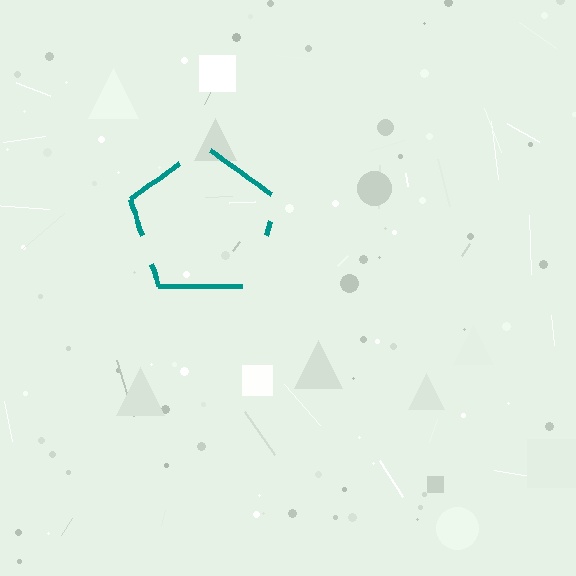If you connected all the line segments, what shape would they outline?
They would outline a pentagon.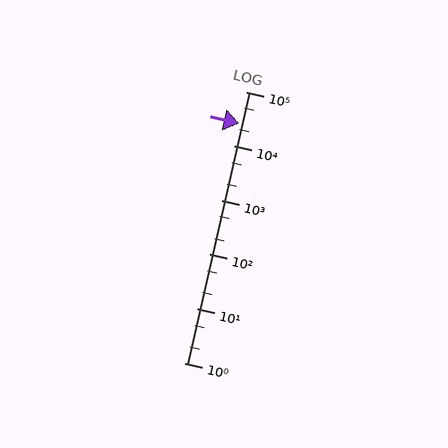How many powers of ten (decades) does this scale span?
The scale spans 5 decades, from 1 to 100000.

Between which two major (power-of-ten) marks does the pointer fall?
The pointer is between 10000 and 100000.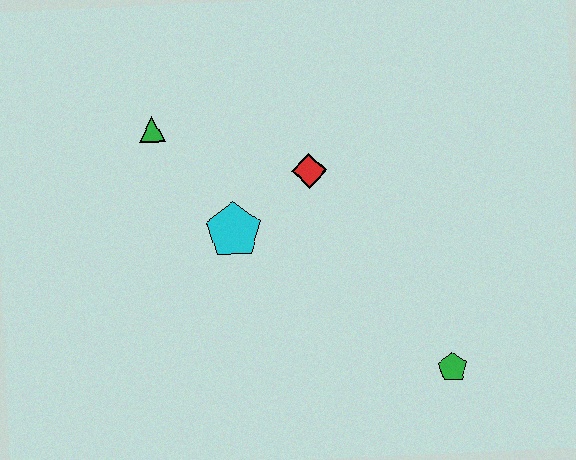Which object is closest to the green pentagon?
The red diamond is closest to the green pentagon.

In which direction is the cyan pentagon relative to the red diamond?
The cyan pentagon is to the left of the red diamond.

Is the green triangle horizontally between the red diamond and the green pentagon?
No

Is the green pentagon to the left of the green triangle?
No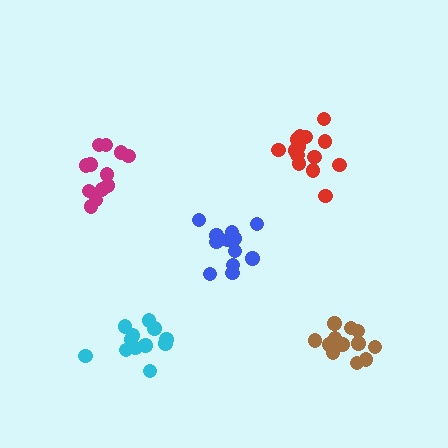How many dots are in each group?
Group 1: 15 dots, Group 2: 12 dots, Group 3: 12 dots, Group 4: 12 dots, Group 5: 13 dots (64 total).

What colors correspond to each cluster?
The clusters are colored: red, blue, magenta, cyan, brown.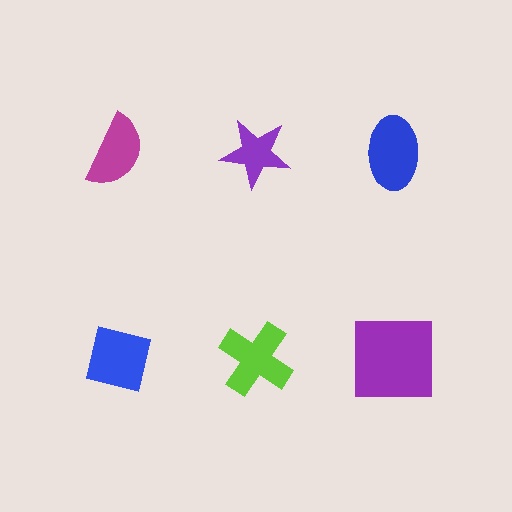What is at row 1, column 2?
A purple star.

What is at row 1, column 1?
A magenta semicircle.